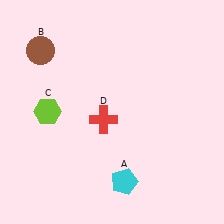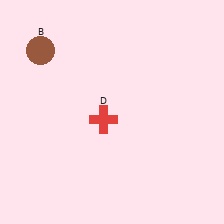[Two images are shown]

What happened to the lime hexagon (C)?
The lime hexagon (C) was removed in Image 2. It was in the top-left area of Image 1.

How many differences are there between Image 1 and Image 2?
There are 2 differences between the two images.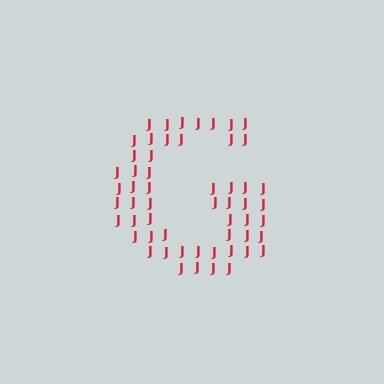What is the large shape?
The large shape is the letter G.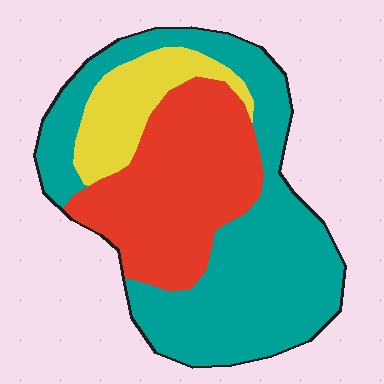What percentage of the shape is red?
Red takes up between a quarter and a half of the shape.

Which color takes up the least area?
Yellow, at roughly 15%.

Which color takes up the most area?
Teal, at roughly 50%.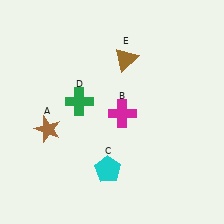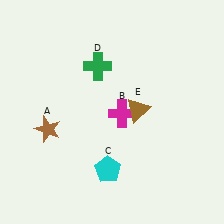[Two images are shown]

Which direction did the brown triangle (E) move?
The brown triangle (E) moved down.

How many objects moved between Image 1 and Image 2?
2 objects moved between the two images.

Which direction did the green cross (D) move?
The green cross (D) moved up.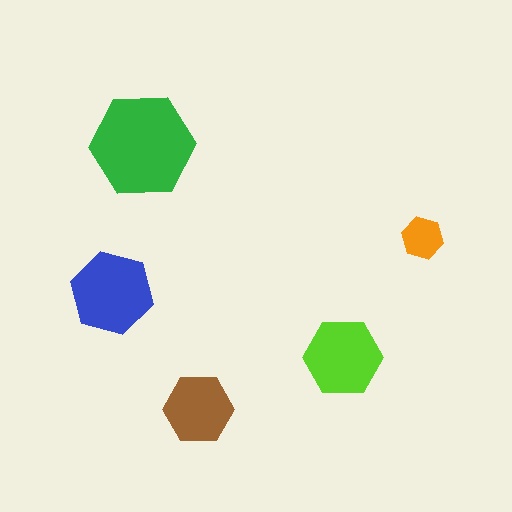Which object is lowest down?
The brown hexagon is bottommost.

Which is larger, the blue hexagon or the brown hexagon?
The blue one.